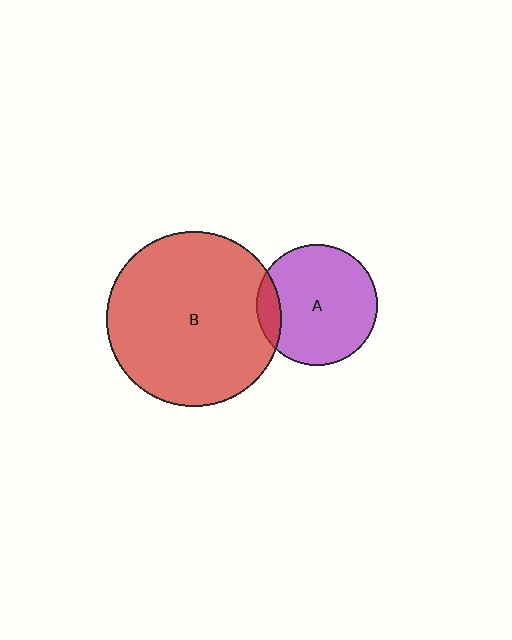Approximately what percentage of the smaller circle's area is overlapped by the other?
Approximately 10%.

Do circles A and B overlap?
Yes.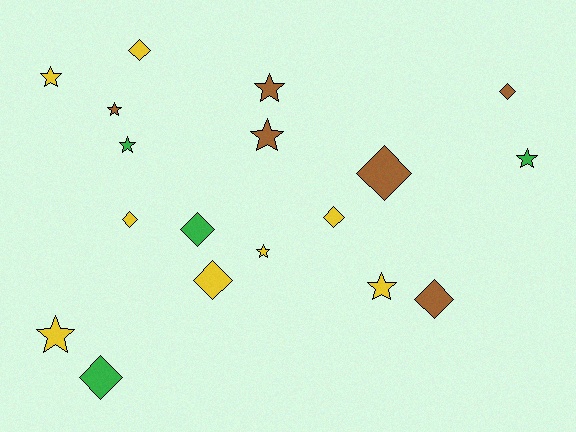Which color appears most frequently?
Yellow, with 8 objects.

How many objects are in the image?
There are 18 objects.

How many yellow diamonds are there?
There are 4 yellow diamonds.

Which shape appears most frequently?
Diamond, with 9 objects.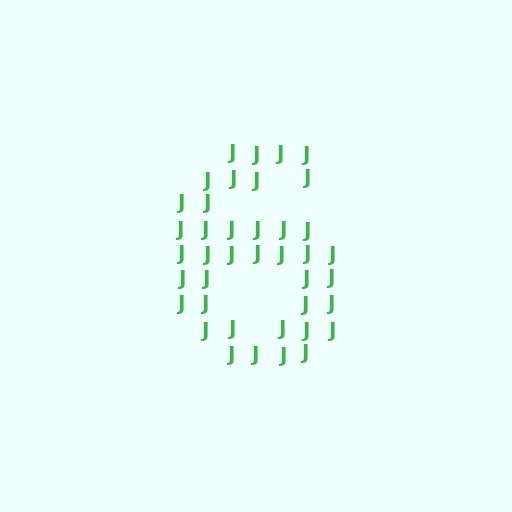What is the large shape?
The large shape is the digit 6.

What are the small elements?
The small elements are letter J's.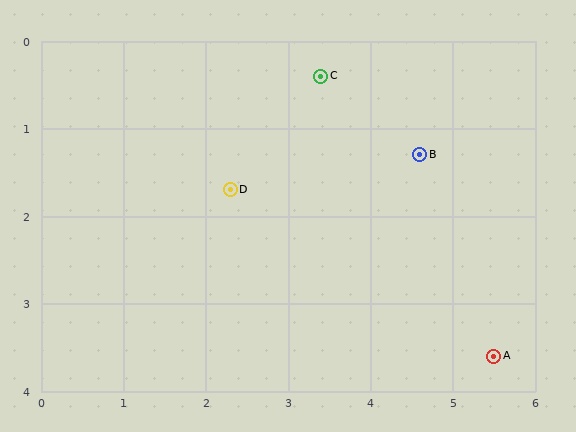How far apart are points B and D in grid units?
Points B and D are about 2.3 grid units apart.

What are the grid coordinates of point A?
Point A is at approximately (5.5, 3.6).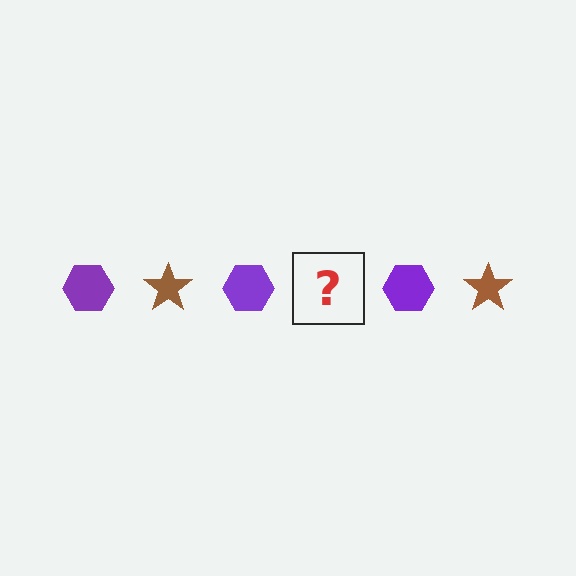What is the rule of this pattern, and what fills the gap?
The rule is that the pattern alternates between purple hexagon and brown star. The gap should be filled with a brown star.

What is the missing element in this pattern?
The missing element is a brown star.